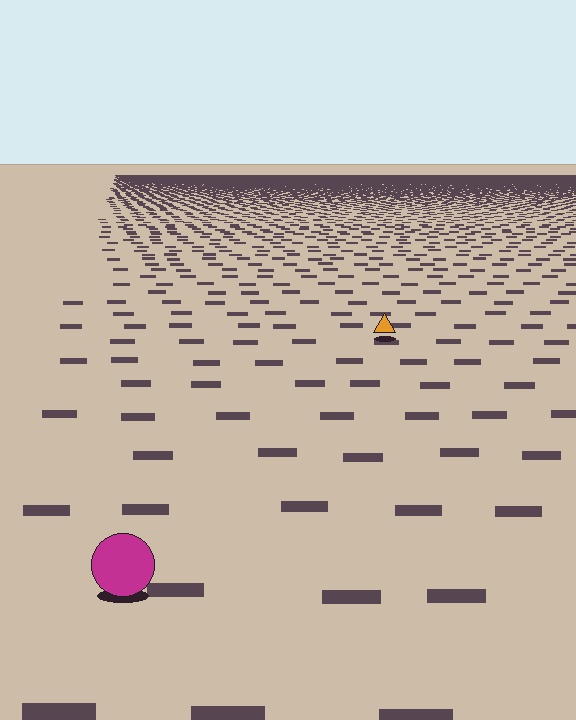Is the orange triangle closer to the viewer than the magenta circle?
No. The magenta circle is closer — you can tell from the texture gradient: the ground texture is coarser near it.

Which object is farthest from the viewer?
The orange triangle is farthest from the viewer. It appears smaller and the ground texture around it is denser.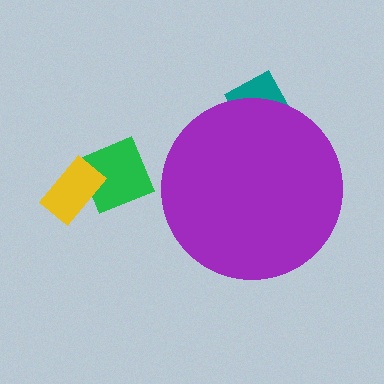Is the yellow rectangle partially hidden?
No, the yellow rectangle is fully visible.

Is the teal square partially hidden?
Yes, the teal square is partially hidden behind the purple circle.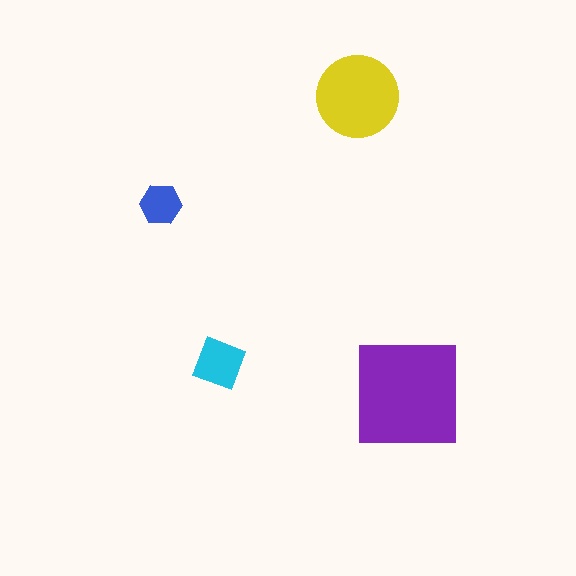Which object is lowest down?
The purple square is bottommost.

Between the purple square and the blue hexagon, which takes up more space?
The purple square.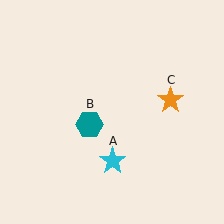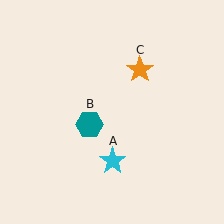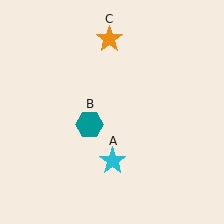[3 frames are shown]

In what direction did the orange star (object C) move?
The orange star (object C) moved up and to the left.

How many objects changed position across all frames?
1 object changed position: orange star (object C).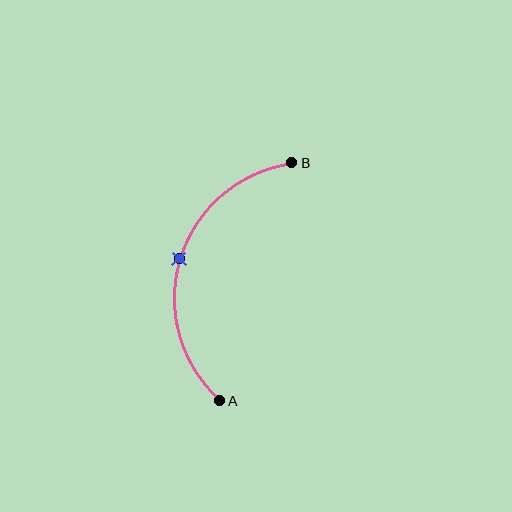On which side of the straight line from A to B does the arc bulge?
The arc bulges to the left of the straight line connecting A and B.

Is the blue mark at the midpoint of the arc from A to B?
Yes. The blue mark lies on the arc at equal arc-length from both A and B — it is the arc midpoint.